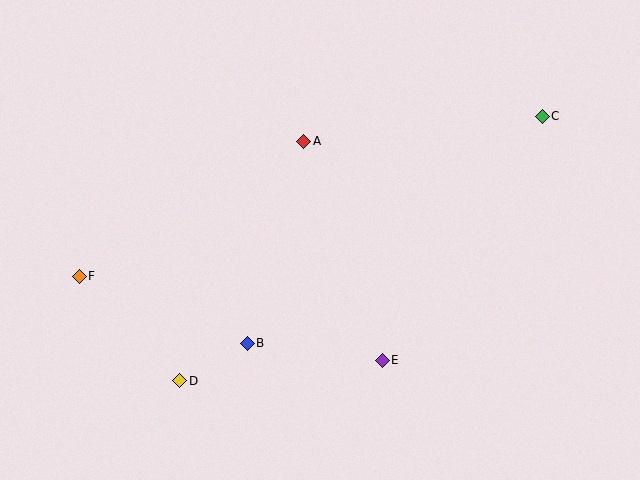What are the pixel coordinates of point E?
Point E is at (382, 360).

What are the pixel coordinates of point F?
Point F is at (79, 276).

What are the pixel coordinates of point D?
Point D is at (180, 381).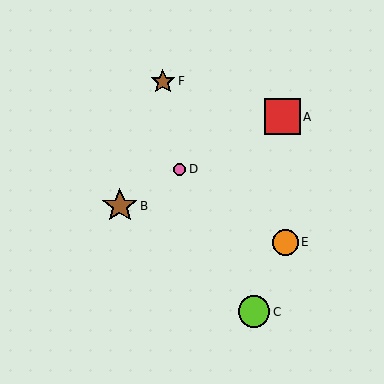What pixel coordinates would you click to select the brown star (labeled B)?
Click at (120, 206) to select the brown star B.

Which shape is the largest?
The red square (labeled A) is the largest.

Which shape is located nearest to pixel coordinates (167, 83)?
The brown star (labeled F) at (163, 82) is nearest to that location.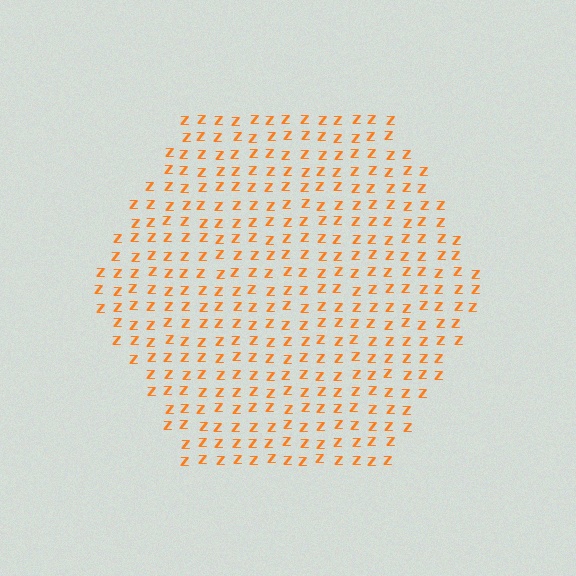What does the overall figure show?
The overall figure shows a hexagon.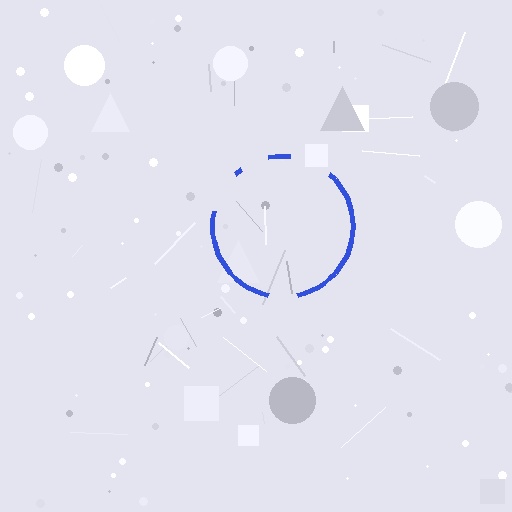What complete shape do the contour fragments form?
The contour fragments form a circle.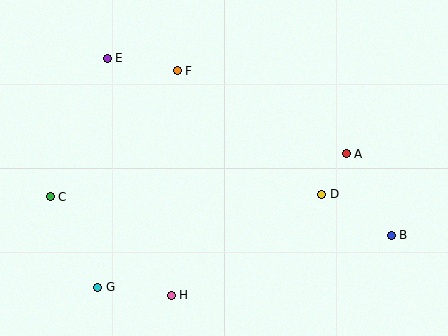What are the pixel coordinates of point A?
Point A is at (346, 154).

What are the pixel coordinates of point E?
Point E is at (107, 58).